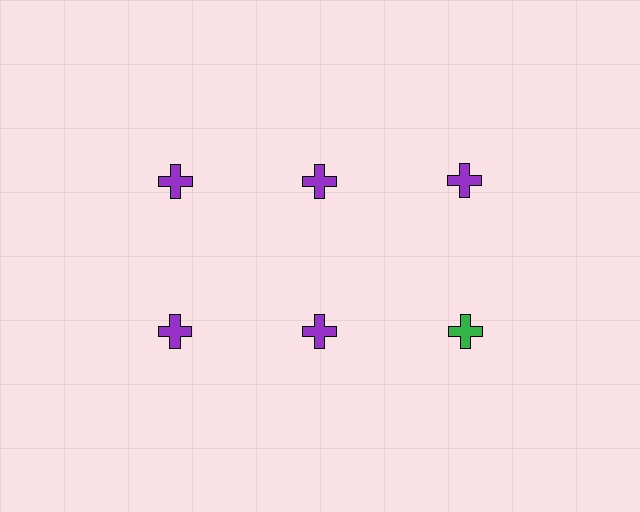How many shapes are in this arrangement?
There are 6 shapes arranged in a grid pattern.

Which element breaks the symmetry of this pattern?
The green cross in the second row, center column breaks the symmetry. All other shapes are purple crosses.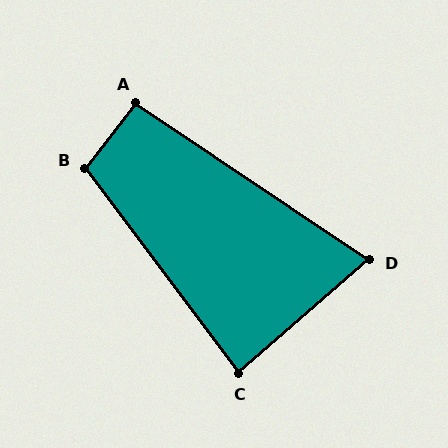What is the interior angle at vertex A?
Approximately 94 degrees (approximately right).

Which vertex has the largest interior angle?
B, at approximately 105 degrees.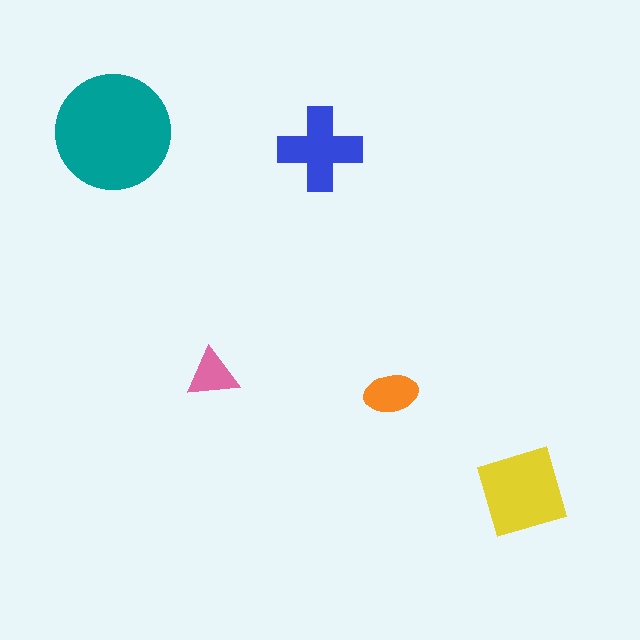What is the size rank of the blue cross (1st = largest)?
3rd.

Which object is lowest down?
The yellow diamond is bottommost.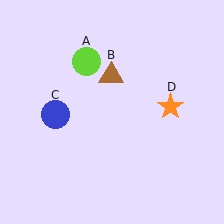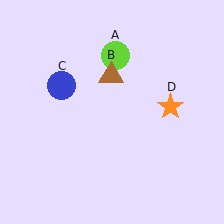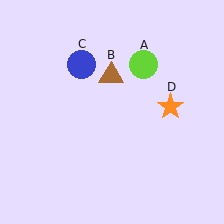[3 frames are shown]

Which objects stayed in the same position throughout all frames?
Brown triangle (object B) and orange star (object D) remained stationary.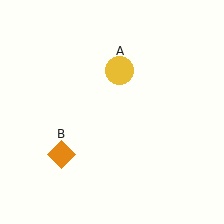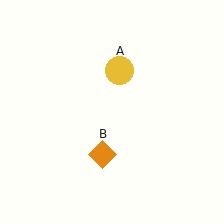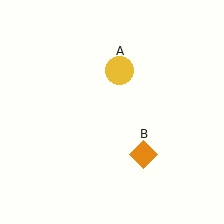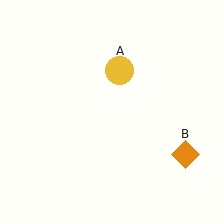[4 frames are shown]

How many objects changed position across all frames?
1 object changed position: orange diamond (object B).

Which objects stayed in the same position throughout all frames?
Yellow circle (object A) remained stationary.